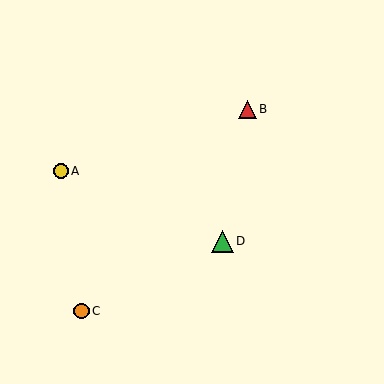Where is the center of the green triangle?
The center of the green triangle is at (222, 241).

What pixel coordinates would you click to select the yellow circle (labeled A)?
Click at (61, 171) to select the yellow circle A.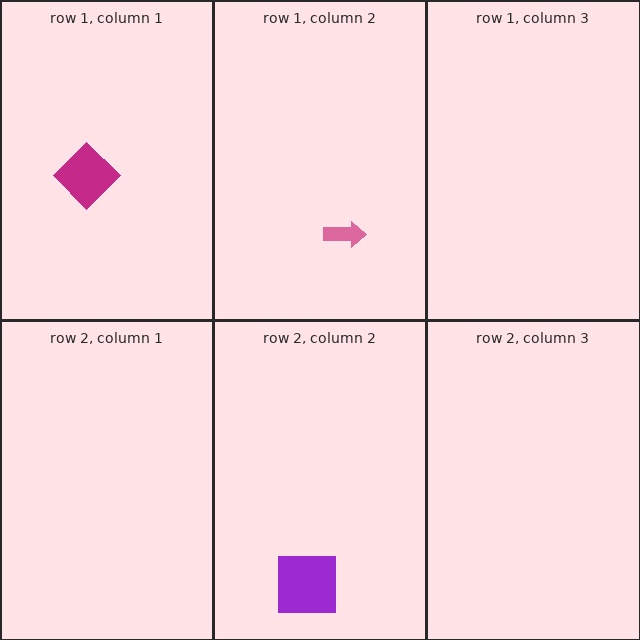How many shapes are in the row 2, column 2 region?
1.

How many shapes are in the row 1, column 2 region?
1.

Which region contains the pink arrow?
The row 1, column 2 region.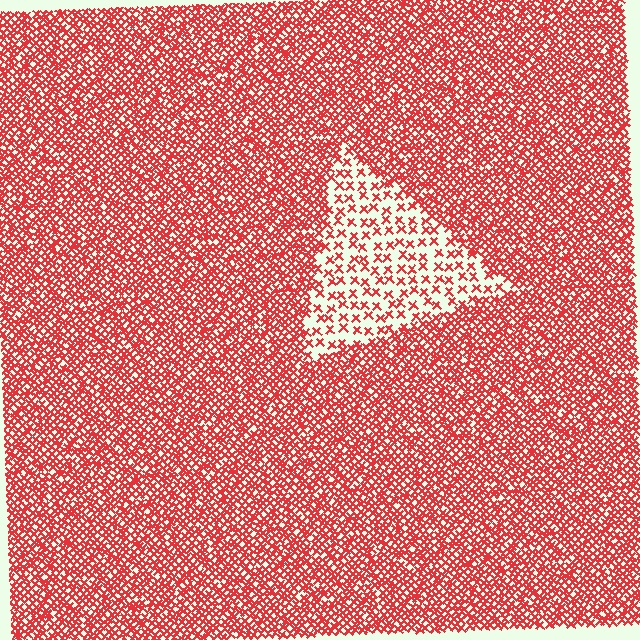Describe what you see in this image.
The image contains small red elements arranged at two different densities. A triangle-shaped region is visible where the elements are less densely packed than the surrounding area.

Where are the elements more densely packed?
The elements are more densely packed outside the triangle boundary.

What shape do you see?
I see a triangle.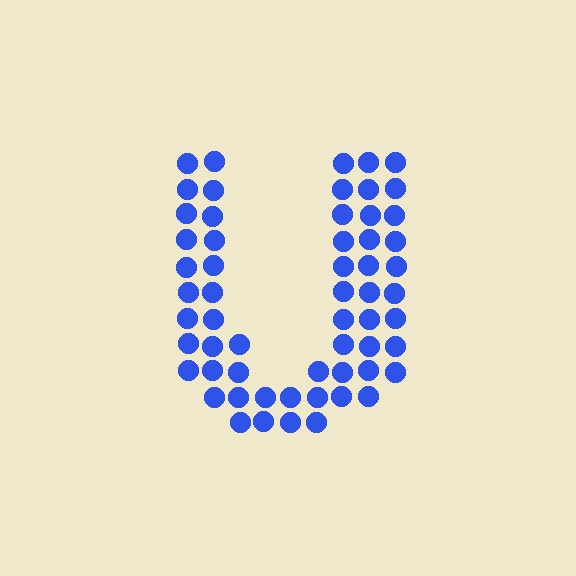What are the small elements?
The small elements are circles.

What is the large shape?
The large shape is the letter U.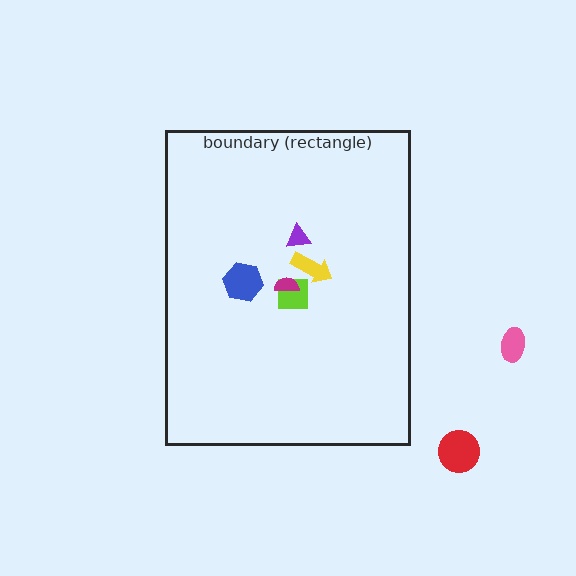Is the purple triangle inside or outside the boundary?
Inside.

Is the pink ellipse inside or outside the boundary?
Outside.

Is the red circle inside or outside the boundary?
Outside.